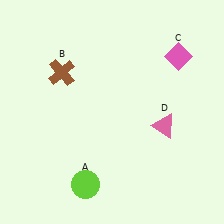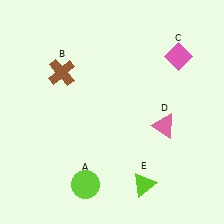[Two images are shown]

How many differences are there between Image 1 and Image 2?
There is 1 difference between the two images.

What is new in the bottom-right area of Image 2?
A lime triangle (E) was added in the bottom-right area of Image 2.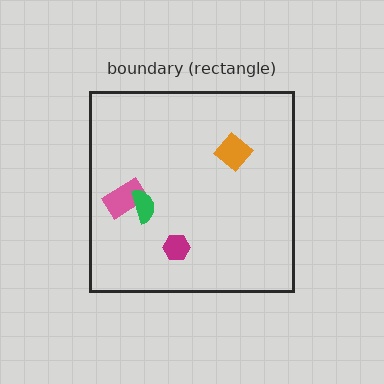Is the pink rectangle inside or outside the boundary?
Inside.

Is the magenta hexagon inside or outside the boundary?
Inside.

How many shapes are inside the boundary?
4 inside, 0 outside.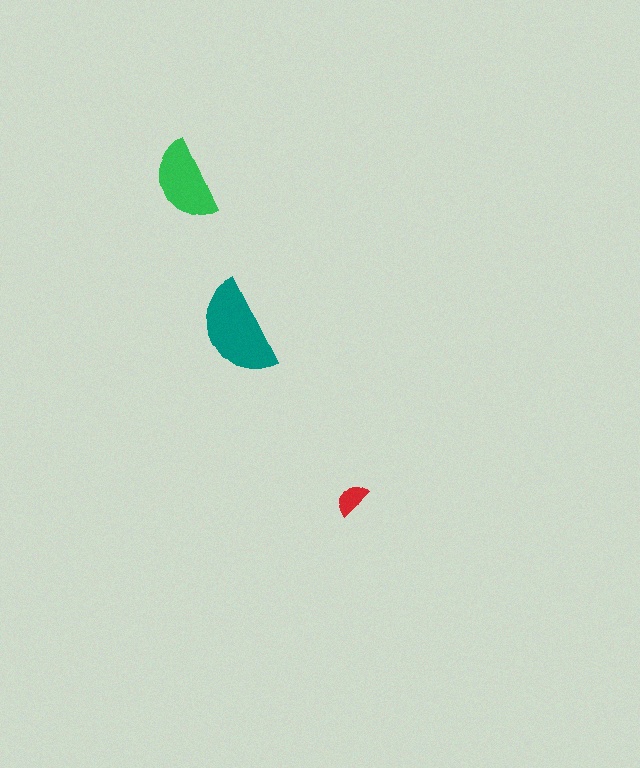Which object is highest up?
The green semicircle is topmost.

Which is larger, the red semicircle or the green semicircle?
The green one.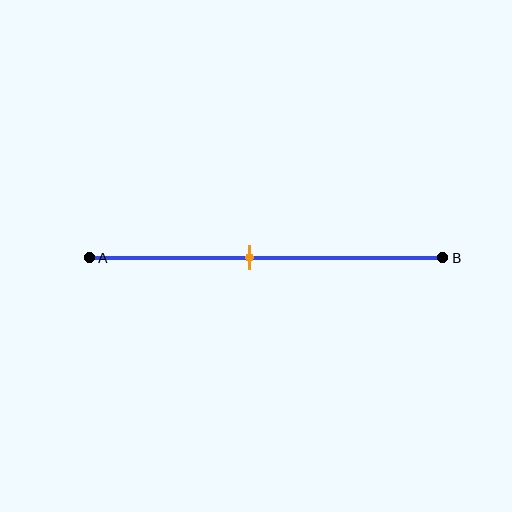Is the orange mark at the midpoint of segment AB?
No, the mark is at about 45% from A, not at the 50% midpoint.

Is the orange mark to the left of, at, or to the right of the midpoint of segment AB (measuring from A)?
The orange mark is to the left of the midpoint of segment AB.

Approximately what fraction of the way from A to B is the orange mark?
The orange mark is approximately 45% of the way from A to B.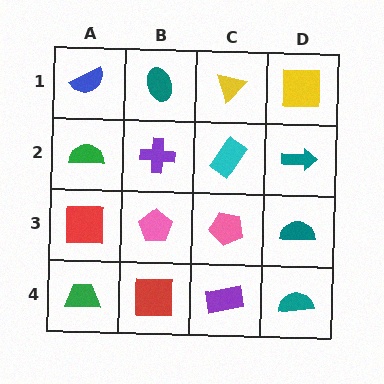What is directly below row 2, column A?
A red square.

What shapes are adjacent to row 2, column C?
A yellow triangle (row 1, column C), a pink pentagon (row 3, column C), a purple cross (row 2, column B), a teal arrow (row 2, column D).